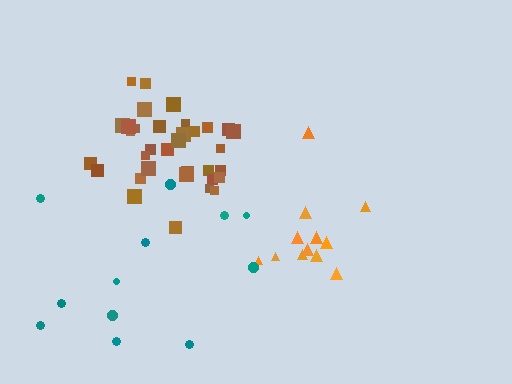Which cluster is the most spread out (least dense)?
Teal.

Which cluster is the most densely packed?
Brown.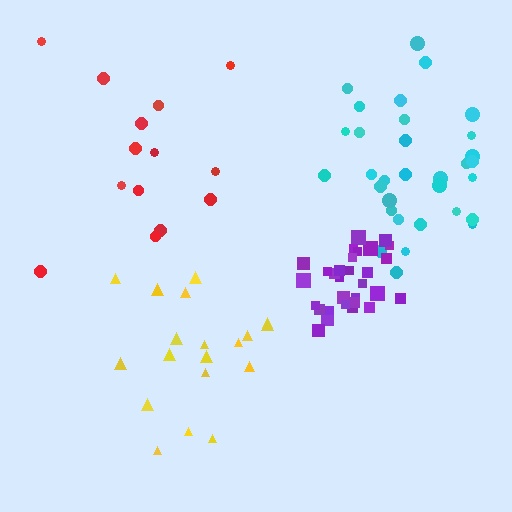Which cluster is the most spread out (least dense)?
Red.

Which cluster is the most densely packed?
Purple.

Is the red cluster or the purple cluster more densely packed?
Purple.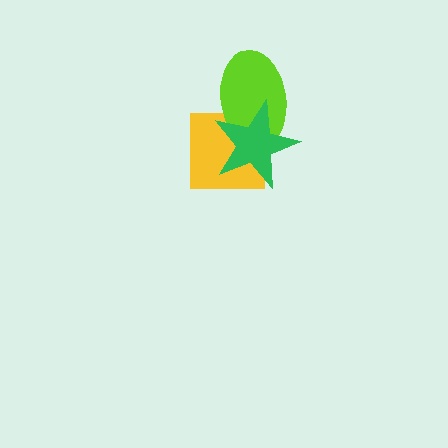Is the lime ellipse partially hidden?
Yes, it is partially covered by another shape.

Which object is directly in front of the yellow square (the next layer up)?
The lime ellipse is directly in front of the yellow square.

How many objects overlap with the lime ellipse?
2 objects overlap with the lime ellipse.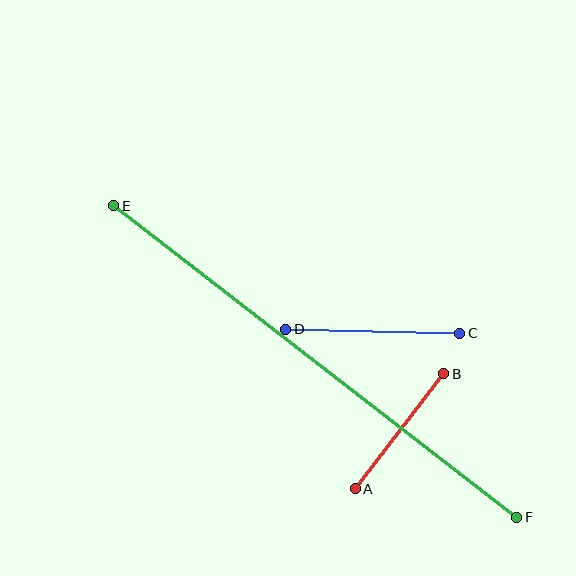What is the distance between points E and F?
The distance is approximately 509 pixels.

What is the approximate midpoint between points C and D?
The midpoint is at approximately (373, 331) pixels.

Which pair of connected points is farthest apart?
Points E and F are farthest apart.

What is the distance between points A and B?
The distance is approximately 145 pixels.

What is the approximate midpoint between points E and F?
The midpoint is at approximately (315, 362) pixels.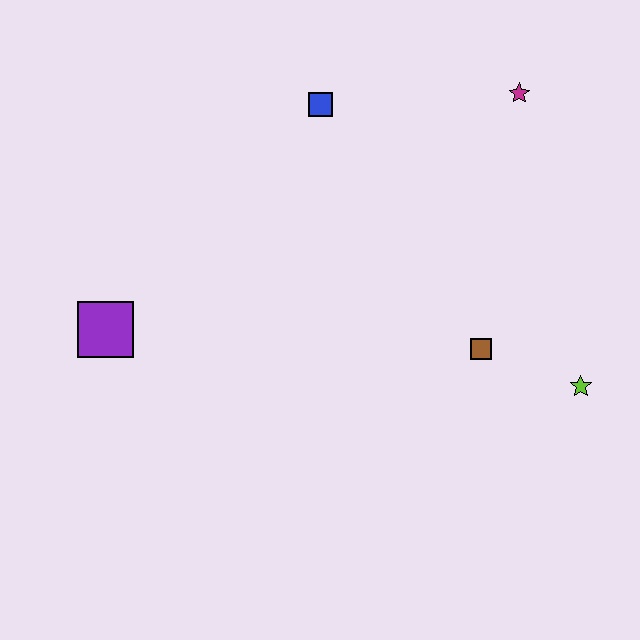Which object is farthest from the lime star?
The purple square is farthest from the lime star.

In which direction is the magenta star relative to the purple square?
The magenta star is to the right of the purple square.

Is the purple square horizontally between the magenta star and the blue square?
No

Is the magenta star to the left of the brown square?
No